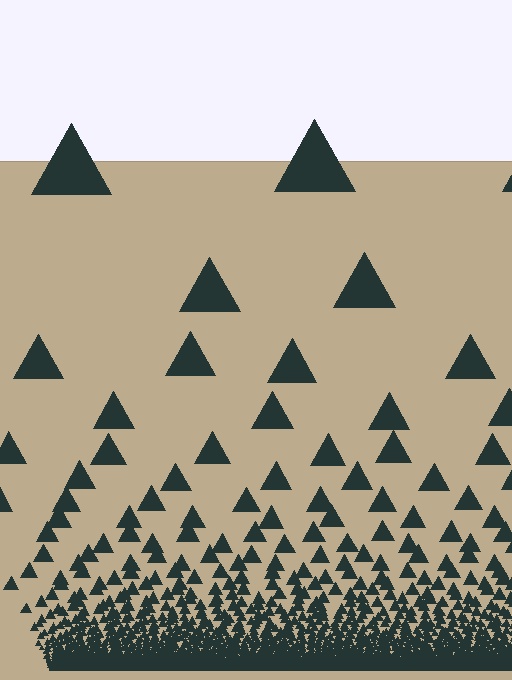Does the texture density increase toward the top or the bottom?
Density increases toward the bottom.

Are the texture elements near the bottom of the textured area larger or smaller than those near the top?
Smaller. The gradient is inverted — elements near the bottom are smaller and denser.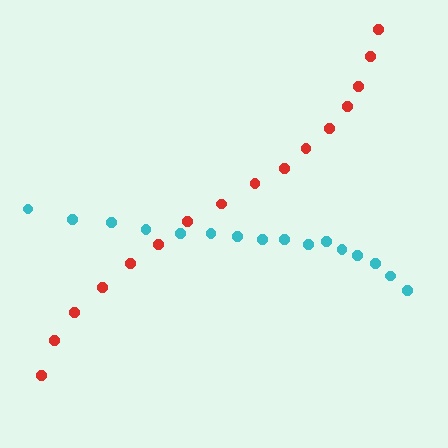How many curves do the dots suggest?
There are 2 distinct paths.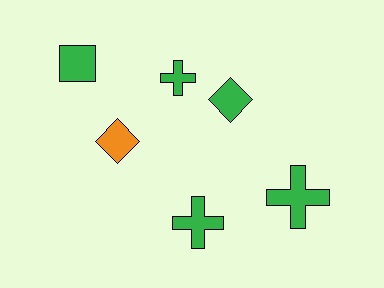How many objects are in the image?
There are 6 objects.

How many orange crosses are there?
There are no orange crosses.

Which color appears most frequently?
Green, with 5 objects.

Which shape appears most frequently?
Cross, with 3 objects.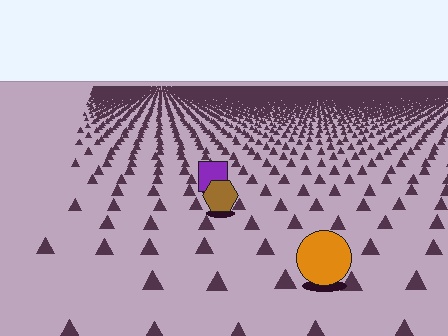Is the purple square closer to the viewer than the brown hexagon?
No. The brown hexagon is closer — you can tell from the texture gradient: the ground texture is coarser near it.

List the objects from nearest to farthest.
From nearest to farthest: the orange circle, the brown hexagon, the purple square.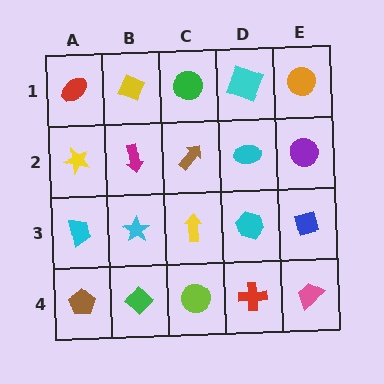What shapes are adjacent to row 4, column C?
A yellow arrow (row 3, column C), a green diamond (row 4, column B), a red cross (row 4, column D).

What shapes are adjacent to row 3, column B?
A magenta arrow (row 2, column B), a green diamond (row 4, column B), a cyan trapezoid (row 3, column A), a yellow arrow (row 3, column C).